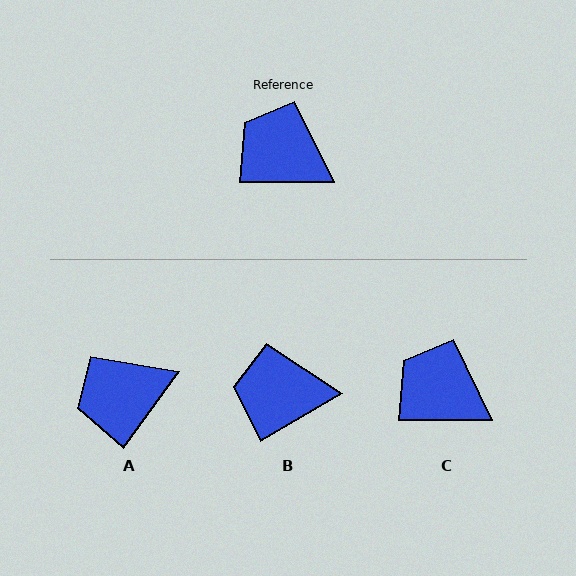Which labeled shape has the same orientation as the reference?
C.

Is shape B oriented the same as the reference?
No, it is off by about 31 degrees.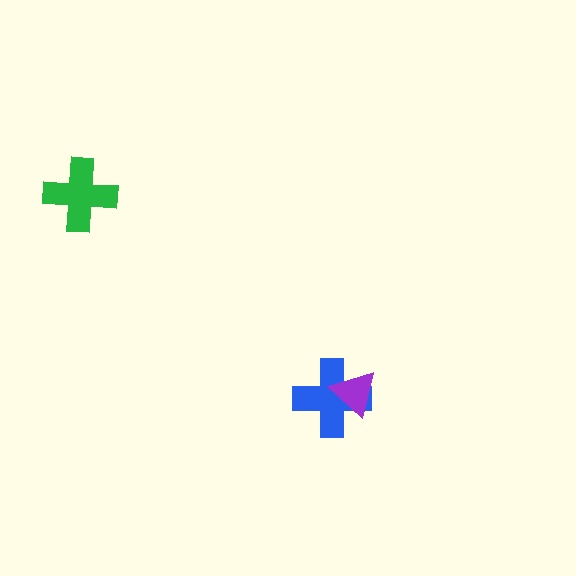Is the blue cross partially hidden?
Yes, it is partially covered by another shape.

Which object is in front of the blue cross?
The purple triangle is in front of the blue cross.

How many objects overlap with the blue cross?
1 object overlaps with the blue cross.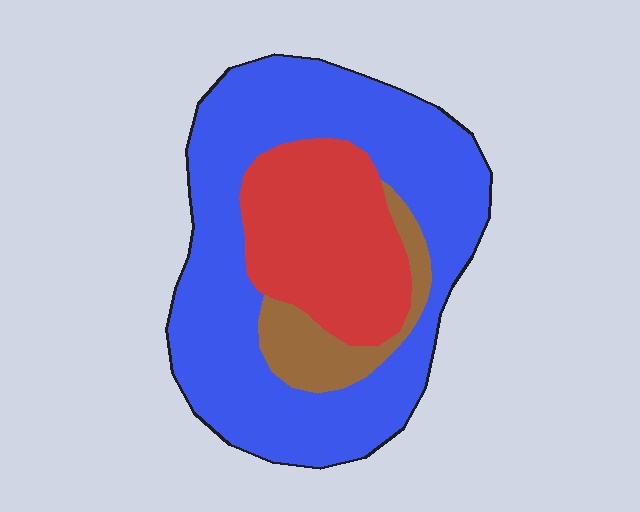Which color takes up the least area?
Brown, at roughly 10%.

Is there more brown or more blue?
Blue.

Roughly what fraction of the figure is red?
Red covers around 25% of the figure.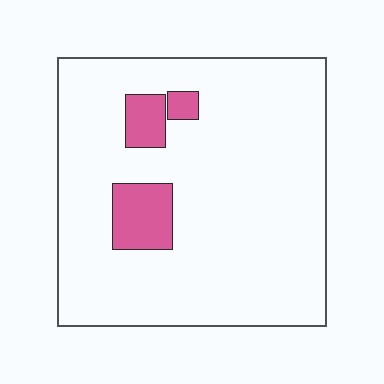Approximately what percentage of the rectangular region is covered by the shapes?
Approximately 10%.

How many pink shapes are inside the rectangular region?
3.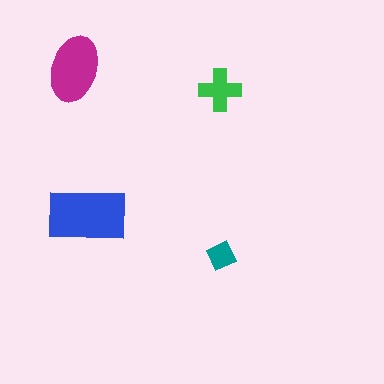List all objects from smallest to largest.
The teal diamond, the green cross, the magenta ellipse, the blue rectangle.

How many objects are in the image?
There are 4 objects in the image.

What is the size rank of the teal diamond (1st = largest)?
4th.